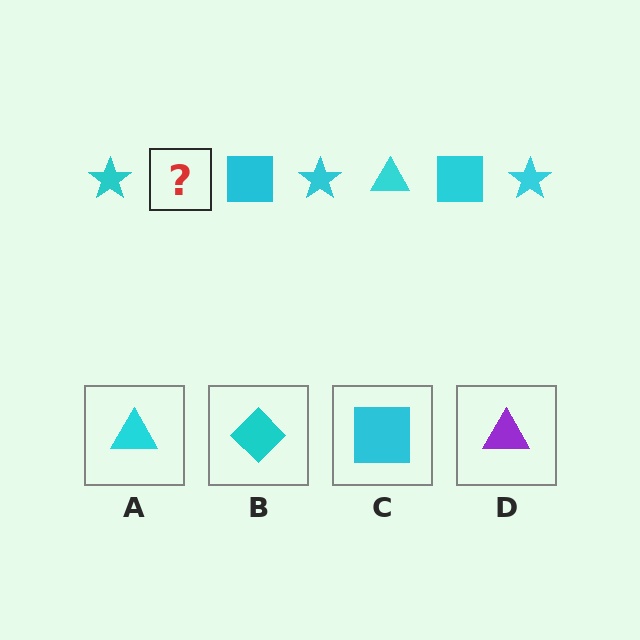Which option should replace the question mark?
Option A.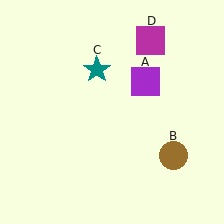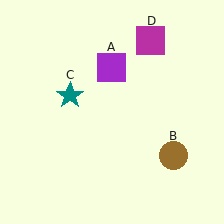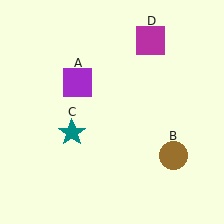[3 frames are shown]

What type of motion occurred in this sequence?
The purple square (object A), teal star (object C) rotated counterclockwise around the center of the scene.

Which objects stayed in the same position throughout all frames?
Brown circle (object B) and magenta square (object D) remained stationary.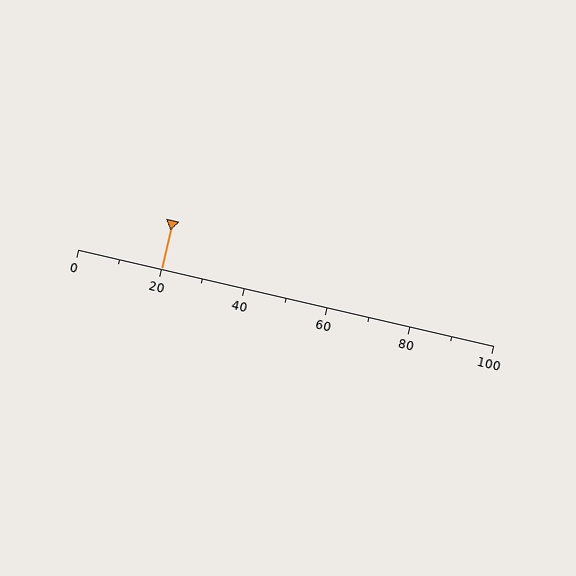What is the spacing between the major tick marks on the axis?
The major ticks are spaced 20 apart.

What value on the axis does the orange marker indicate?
The marker indicates approximately 20.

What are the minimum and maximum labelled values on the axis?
The axis runs from 0 to 100.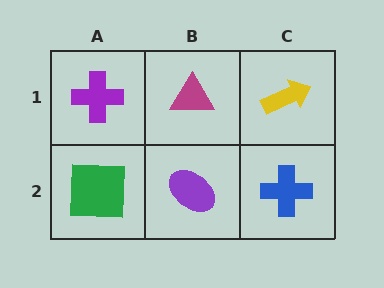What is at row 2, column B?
A purple ellipse.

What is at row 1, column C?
A yellow arrow.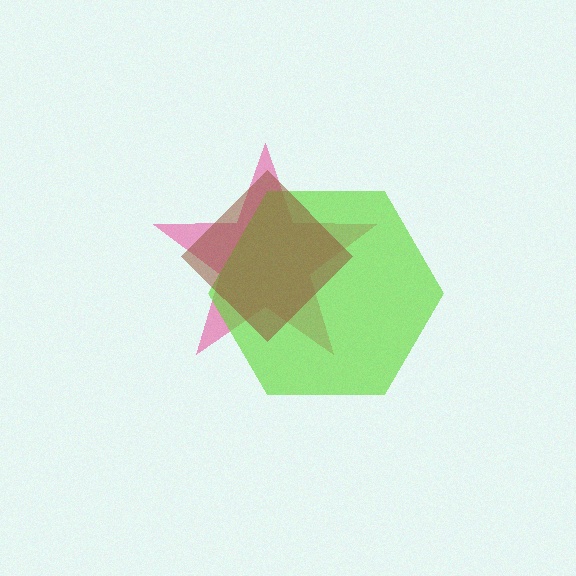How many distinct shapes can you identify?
There are 3 distinct shapes: a pink star, a lime hexagon, a brown diamond.